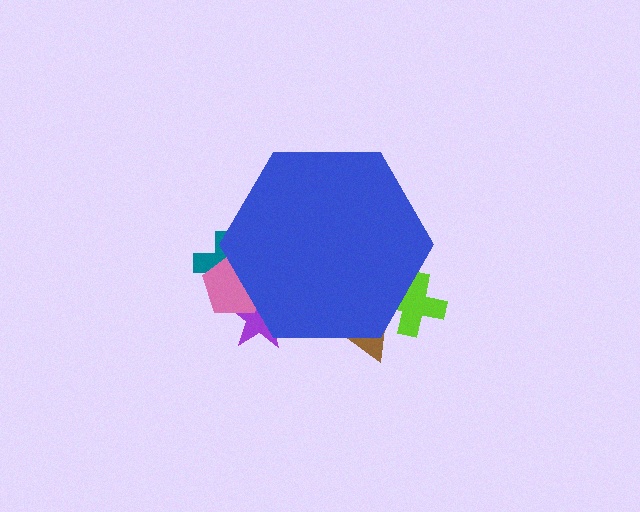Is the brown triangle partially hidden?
Yes, the brown triangle is partially hidden behind the blue hexagon.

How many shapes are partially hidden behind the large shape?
5 shapes are partially hidden.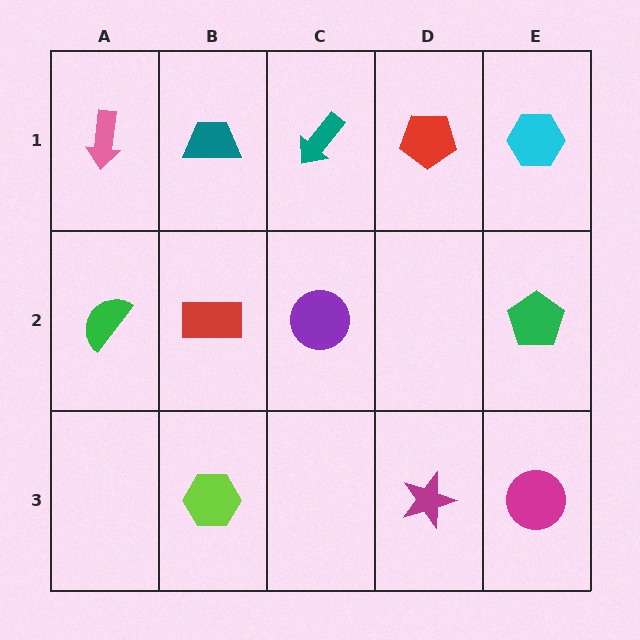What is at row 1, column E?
A cyan hexagon.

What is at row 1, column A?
A pink arrow.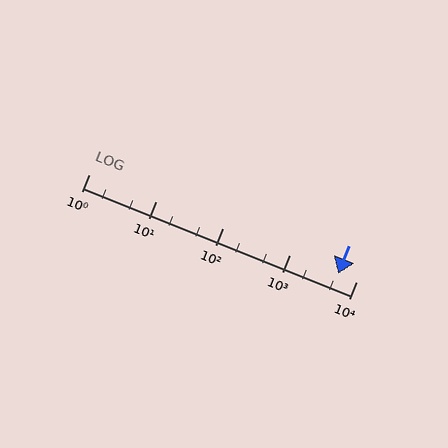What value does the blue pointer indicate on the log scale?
The pointer indicates approximately 5300.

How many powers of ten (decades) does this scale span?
The scale spans 4 decades, from 1 to 10000.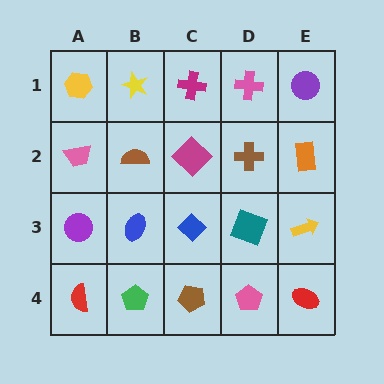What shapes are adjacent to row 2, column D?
A pink cross (row 1, column D), a teal square (row 3, column D), a magenta diamond (row 2, column C), an orange rectangle (row 2, column E).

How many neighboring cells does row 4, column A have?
2.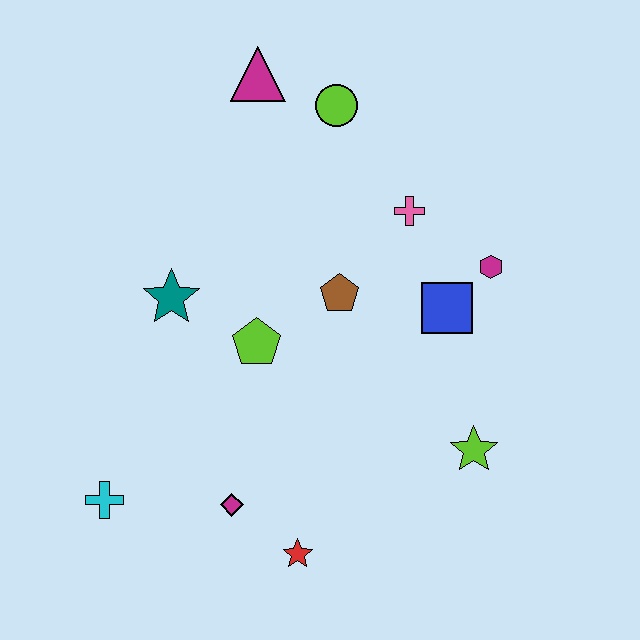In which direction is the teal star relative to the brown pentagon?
The teal star is to the left of the brown pentagon.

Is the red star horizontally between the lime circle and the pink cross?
No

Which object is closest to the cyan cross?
The magenta diamond is closest to the cyan cross.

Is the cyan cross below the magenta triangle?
Yes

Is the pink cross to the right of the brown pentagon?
Yes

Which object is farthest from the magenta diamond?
The magenta triangle is farthest from the magenta diamond.